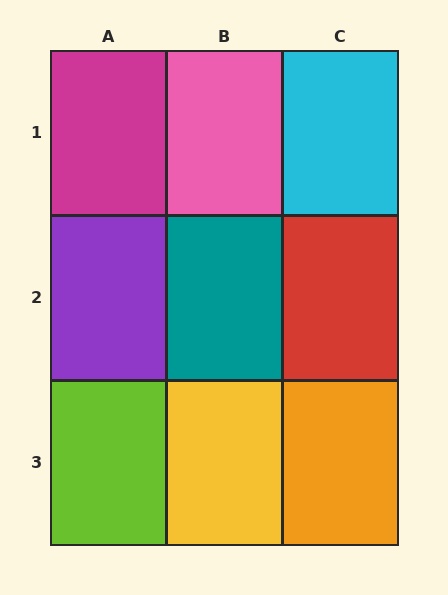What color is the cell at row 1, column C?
Cyan.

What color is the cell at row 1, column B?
Pink.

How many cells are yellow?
1 cell is yellow.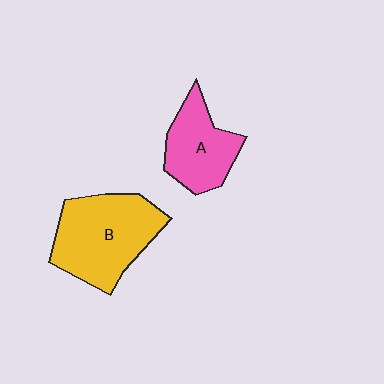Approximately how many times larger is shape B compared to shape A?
Approximately 1.5 times.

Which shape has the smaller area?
Shape A (pink).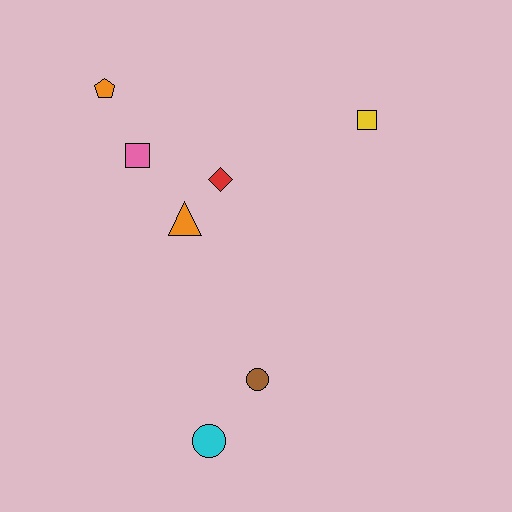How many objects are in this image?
There are 7 objects.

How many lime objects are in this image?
There are no lime objects.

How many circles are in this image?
There are 2 circles.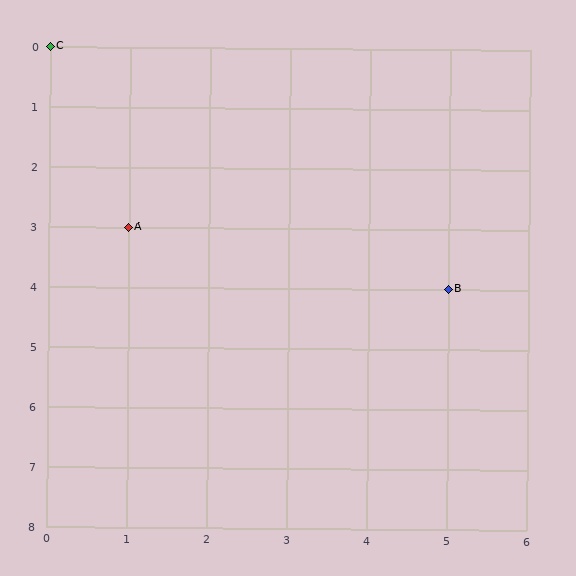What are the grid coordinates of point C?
Point C is at grid coordinates (0, 0).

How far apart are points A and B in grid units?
Points A and B are 4 columns and 1 row apart (about 4.1 grid units diagonally).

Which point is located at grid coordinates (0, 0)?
Point C is at (0, 0).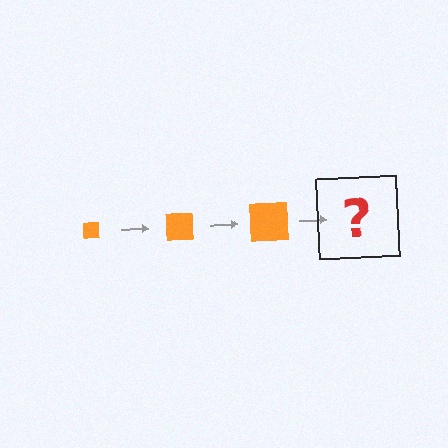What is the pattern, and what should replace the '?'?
The pattern is that the square gets progressively larger each step. The '?' should be an orange square, larger than the previous one.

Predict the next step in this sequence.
The next step is an orange square, larger than the previous one.